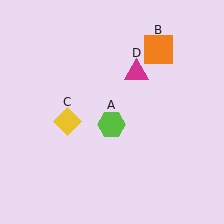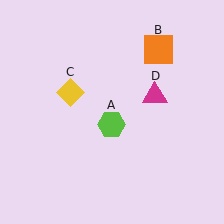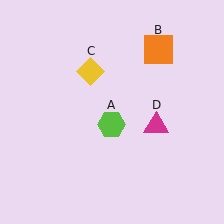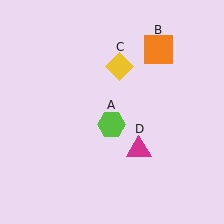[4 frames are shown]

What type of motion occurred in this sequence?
The yellow diamond (object C), magenta triangle (object D) rotated clockwise around the center of the scene.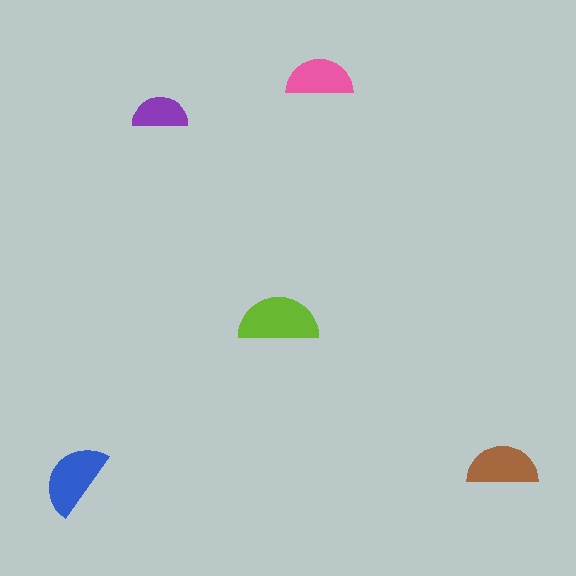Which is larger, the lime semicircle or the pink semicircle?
The lime one.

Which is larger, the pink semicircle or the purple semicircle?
The pink one.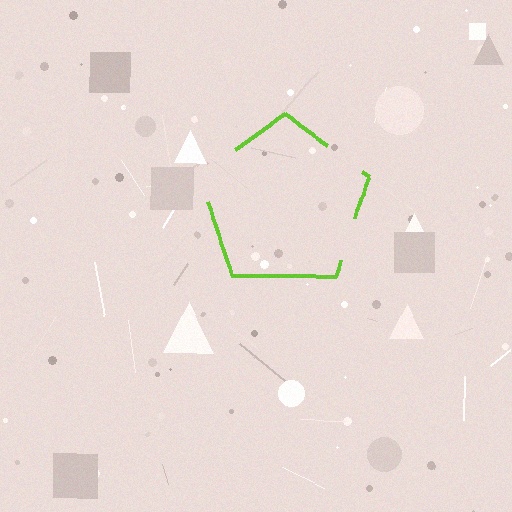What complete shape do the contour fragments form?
The contour fragments form a pentagon.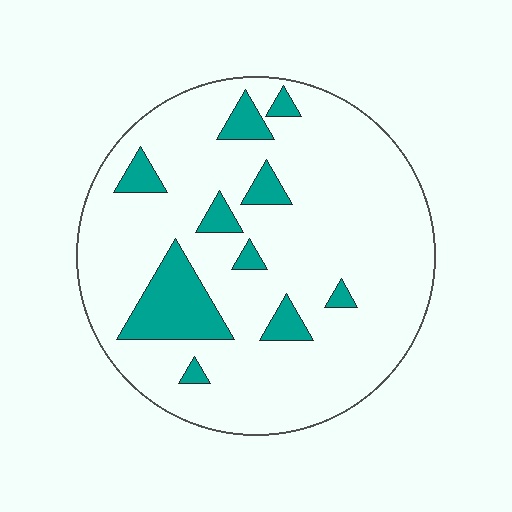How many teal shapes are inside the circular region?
10.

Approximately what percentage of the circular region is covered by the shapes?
Approximately 15%.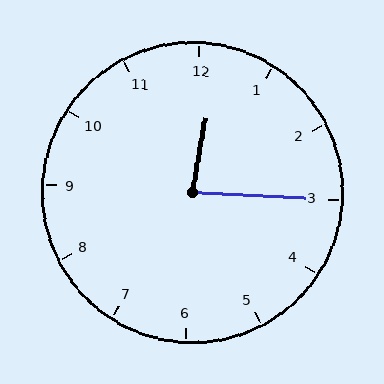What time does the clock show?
12:15.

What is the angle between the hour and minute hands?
Approximately 82 degrees.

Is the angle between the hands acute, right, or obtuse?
It is acute.